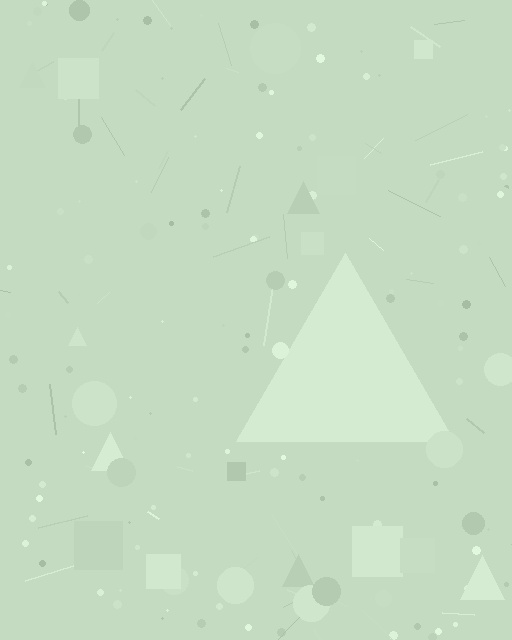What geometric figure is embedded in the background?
A triangle is embedded in the background.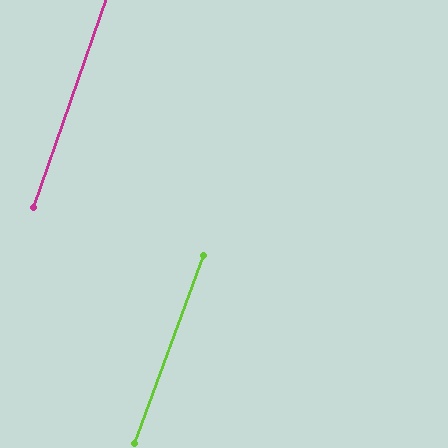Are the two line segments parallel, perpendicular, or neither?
Parallel — their directions differ by only 0.8°.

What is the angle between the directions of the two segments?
Approximately 1 degree.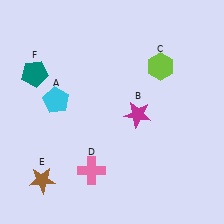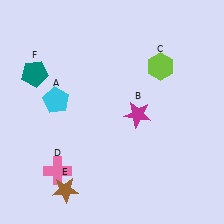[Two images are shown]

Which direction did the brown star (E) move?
The brown star (E) moved right.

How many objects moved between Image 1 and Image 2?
2 objects moved between the two images.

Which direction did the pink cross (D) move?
The pink cross (D) moved left.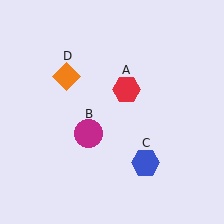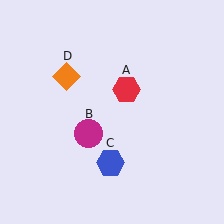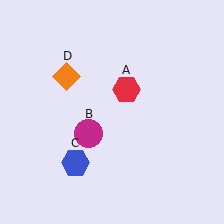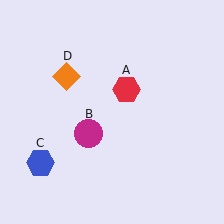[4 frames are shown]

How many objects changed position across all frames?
1 object changed position: blue hexagon (object C).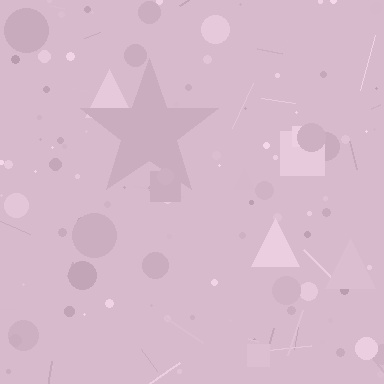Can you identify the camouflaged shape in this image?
The camouflaged shape is a star.